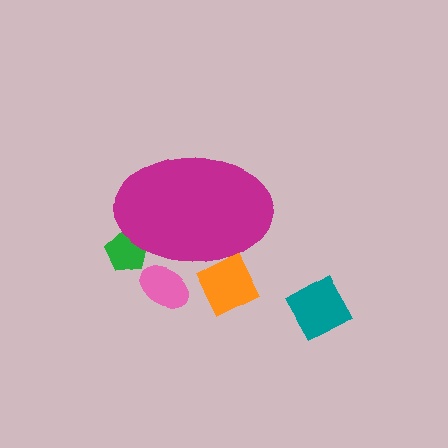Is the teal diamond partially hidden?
No, the teal diamond is fully visible.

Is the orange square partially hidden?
Yes, the orange square is partially hidden behind the magenta ellipse.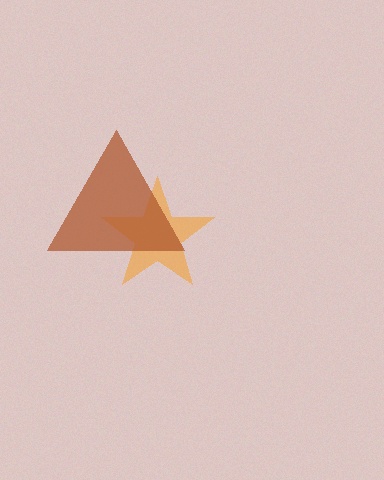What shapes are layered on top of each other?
The layered shapes are: an orange star, a brown triangle.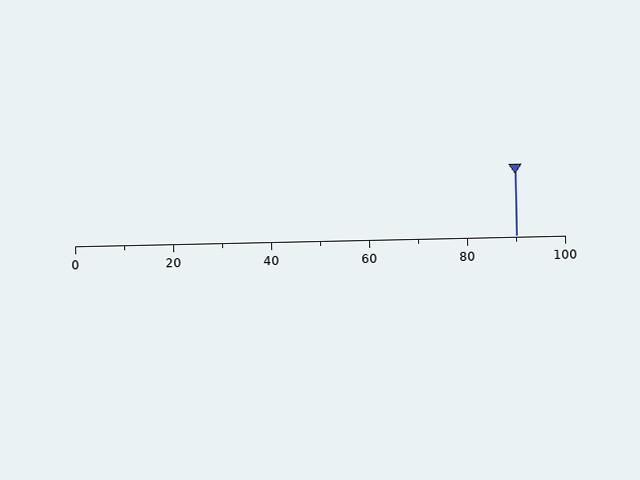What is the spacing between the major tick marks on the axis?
The major ticks are spaced 20 apart.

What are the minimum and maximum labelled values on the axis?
The axis runs from 0 to 100.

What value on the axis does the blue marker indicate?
The marker indicates approximately 90.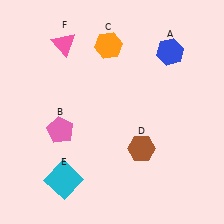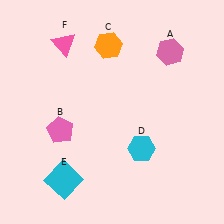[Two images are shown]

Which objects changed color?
A changed from blue to pink. D changed from brown to cyan.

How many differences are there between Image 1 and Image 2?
There are 2 differences between the two images.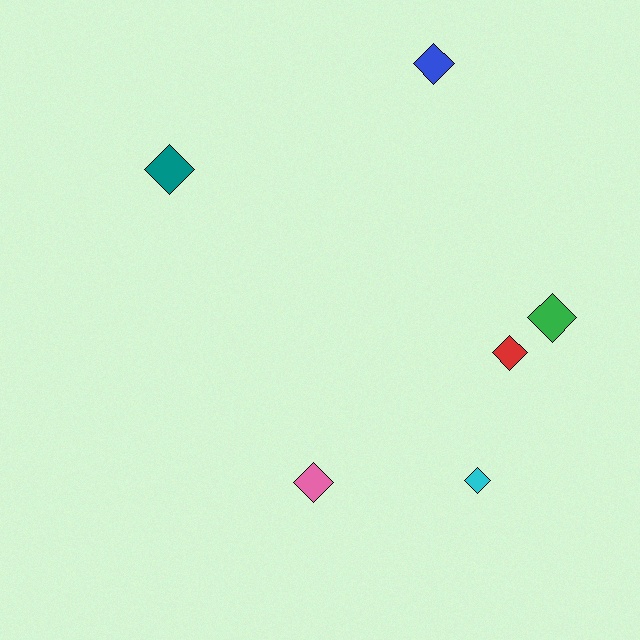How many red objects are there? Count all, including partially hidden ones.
There is 1 red object.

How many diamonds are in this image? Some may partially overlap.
There are 6 diamonds.